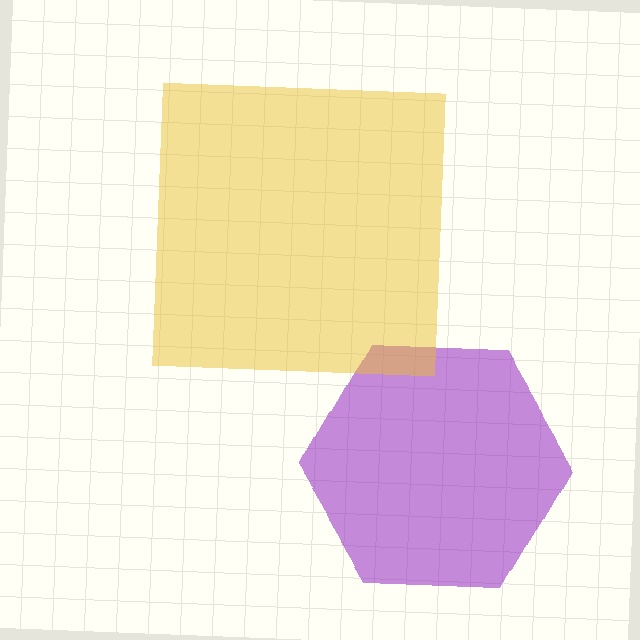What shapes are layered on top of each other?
The layered shapes are: a purple hexagon, a yellow square.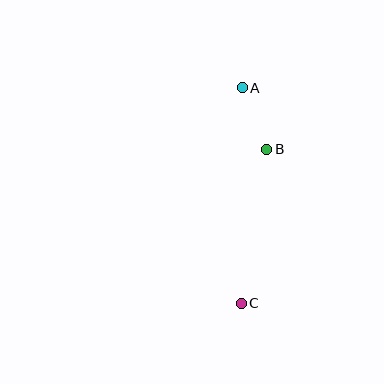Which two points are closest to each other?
Points A and B are closest to each other.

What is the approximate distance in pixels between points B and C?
The distance between B and C is approximately 156 pixels.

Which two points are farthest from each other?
Points A and C are farthest from each other.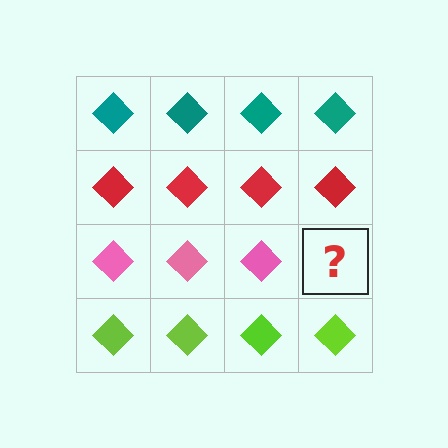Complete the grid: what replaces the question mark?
The question mark should be replaced with a pink diamond.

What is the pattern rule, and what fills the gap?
The rule is that each row has a consistent color. The gap should be filled with a pink diamond.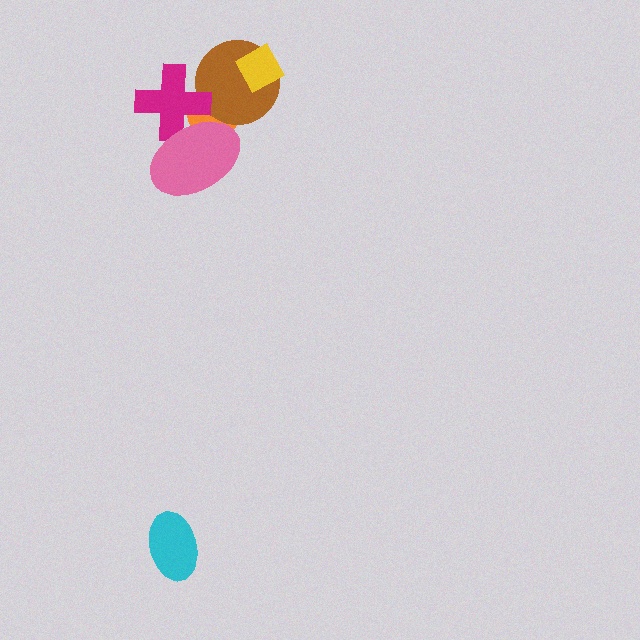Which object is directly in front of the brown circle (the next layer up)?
The magenta cross is directly in front of the brown circle.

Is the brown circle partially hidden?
Yes, it is partially covered by another shape.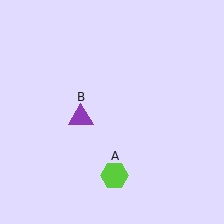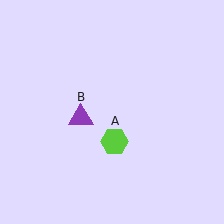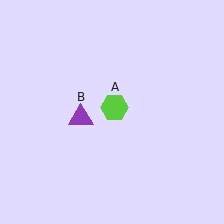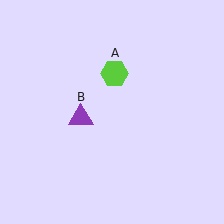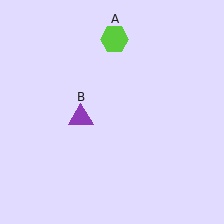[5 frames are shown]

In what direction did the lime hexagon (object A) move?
The lime hexagon (object A) moved up.